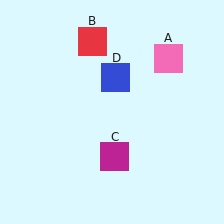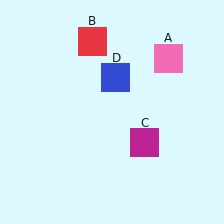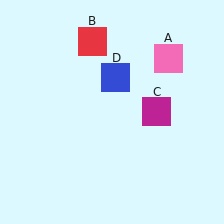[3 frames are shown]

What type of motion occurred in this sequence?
The magenta square (object C) rotated counterclockwise around the center of the scene.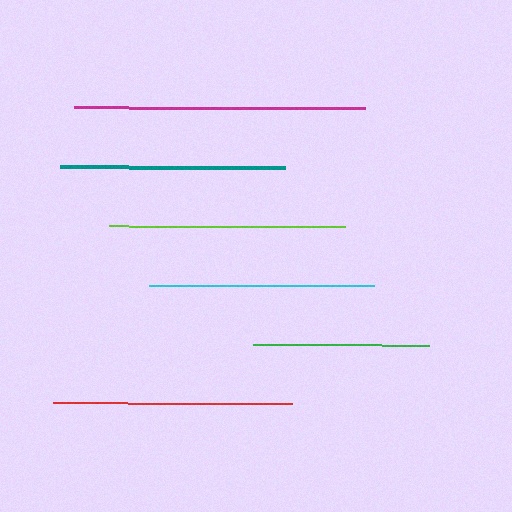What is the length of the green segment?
The green segment is approximately 176 pixels long.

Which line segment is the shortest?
The green line is the shortest at approximately 176 pixels.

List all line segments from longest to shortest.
From longest to shortest: magenta, red, lime, cyan, teal, green.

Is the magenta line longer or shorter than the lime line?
The magenta line is longer than the lime line.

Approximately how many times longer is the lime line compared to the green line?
The lime line is approximately 1.3 times the length of the green line.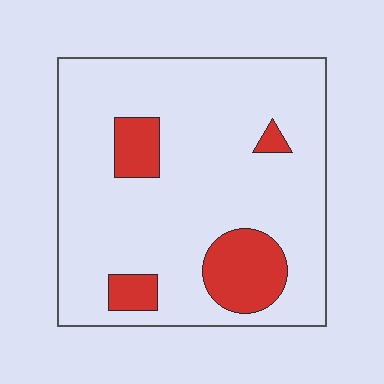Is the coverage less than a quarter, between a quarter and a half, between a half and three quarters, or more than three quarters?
Less than a quarter.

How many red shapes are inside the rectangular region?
4.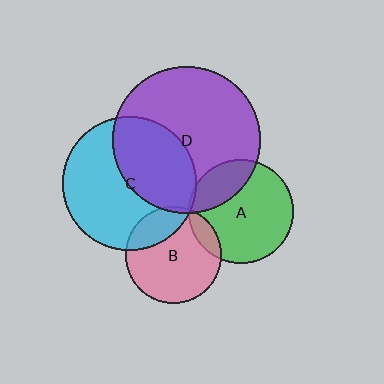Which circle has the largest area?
Circle D (purple).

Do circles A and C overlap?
Yes.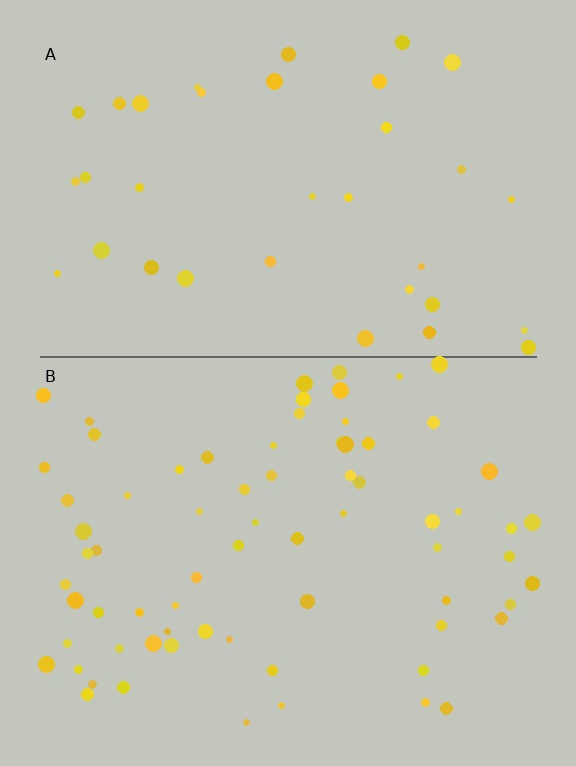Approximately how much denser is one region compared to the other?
Approximately 2.0× — region B over region A.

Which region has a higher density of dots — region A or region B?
B (the bottom).